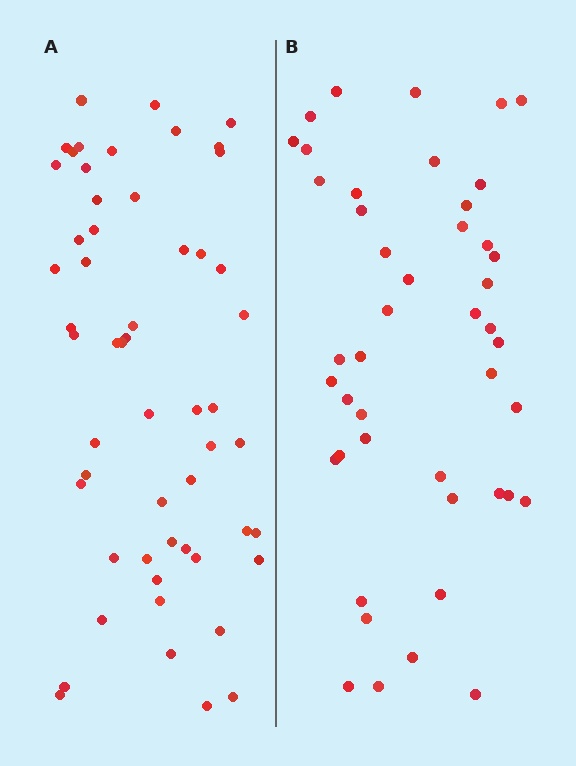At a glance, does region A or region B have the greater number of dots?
Region A (the left region) has more dots.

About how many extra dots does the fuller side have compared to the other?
Region A has roughly 10 or so more dots than region B.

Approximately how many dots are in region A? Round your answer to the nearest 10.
About 60 dots. (The exact count is 55, which rounds to 60.)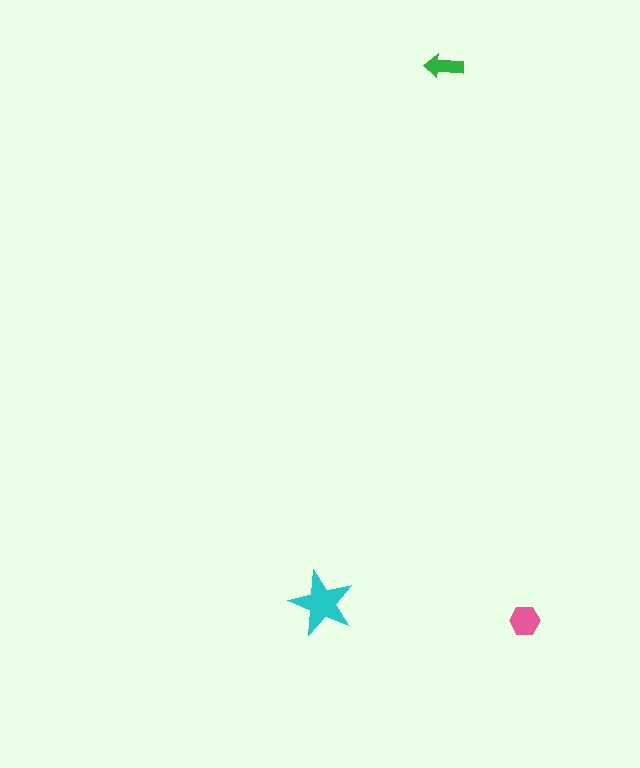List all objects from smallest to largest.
The green arrow, the pink hexagon, the cyan star.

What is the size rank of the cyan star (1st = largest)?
1st.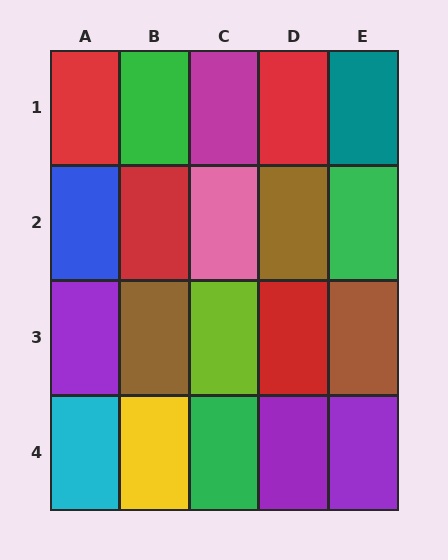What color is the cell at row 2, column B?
Red.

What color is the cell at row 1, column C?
Magenta.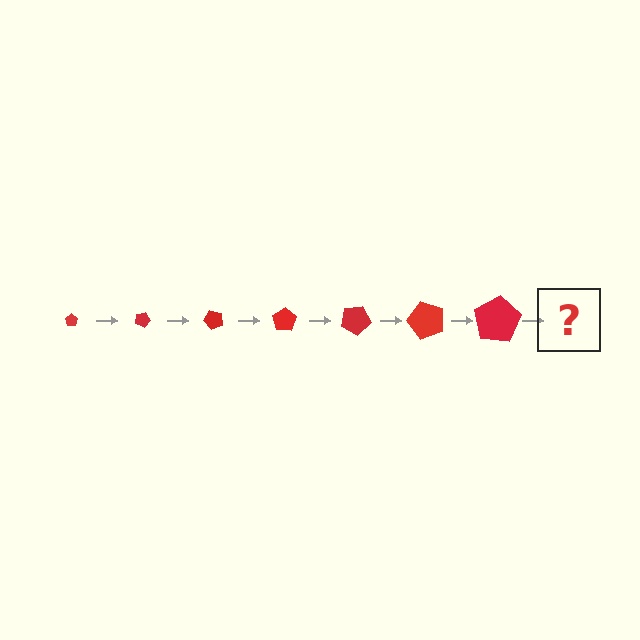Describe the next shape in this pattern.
It should be a pentagon, larger than the previous one and rotated 175 degrees from the start.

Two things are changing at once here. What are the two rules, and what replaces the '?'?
The two rules are that the pentagon grows larger each step and it rotates 25 degrees each step. The '?' should be a pentagon, larger than the previous one and rotated 175 degrees from the start.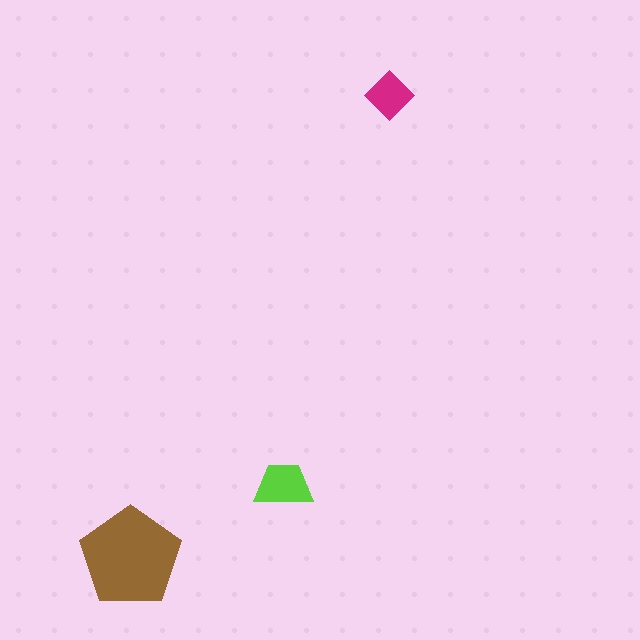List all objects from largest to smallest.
The brown pentagon, the lime trapezoid, the magenta diamond.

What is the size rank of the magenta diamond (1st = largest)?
3rd.